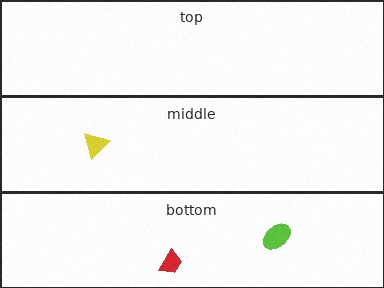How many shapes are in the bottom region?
2.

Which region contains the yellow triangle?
The middle region.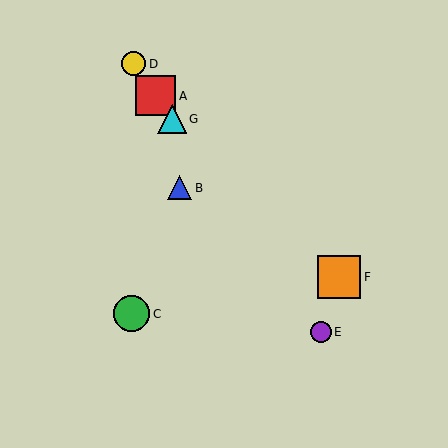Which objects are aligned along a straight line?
Objects A, D, E, G are aligned along a straight line.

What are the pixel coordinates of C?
Object C is at (131, 314).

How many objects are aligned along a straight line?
4 objects (A, D, E, G) are aligned along a straight line.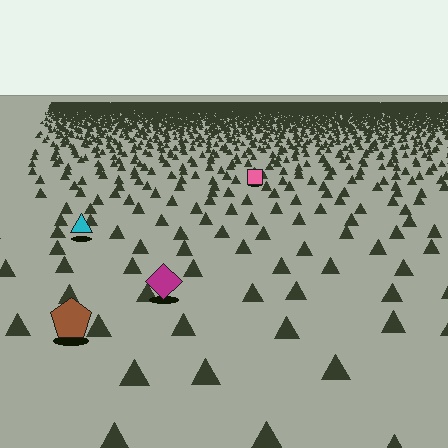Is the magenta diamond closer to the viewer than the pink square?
Yes. The magenta diamond is closer — you can tell from the texture gradient: the ground texture is coarser near it.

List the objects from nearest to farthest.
From nearest to farthest: the brown pentagon, the magenta diamond, the cyan triangle, the pink square.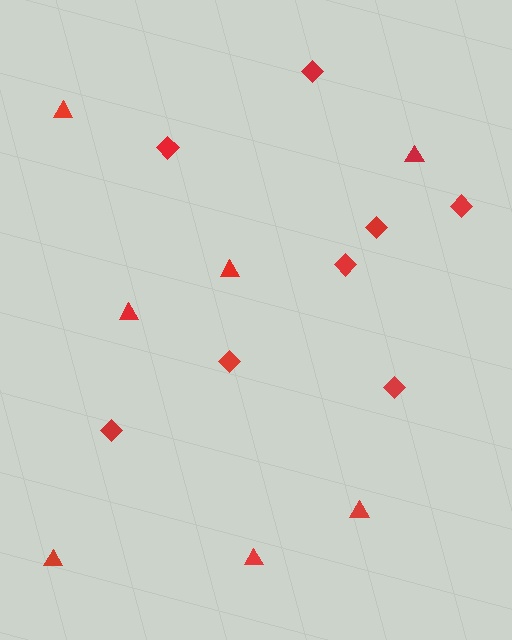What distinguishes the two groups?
There are 2 groups: one group of triangles (7) and one group of diamonds (8).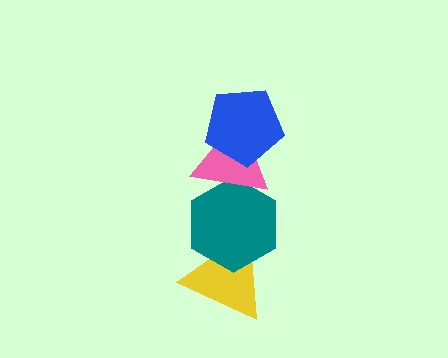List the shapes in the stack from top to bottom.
From top to bottom: the blue pentagon, the pink triangle, the teal hexagon, the yellow triangle.